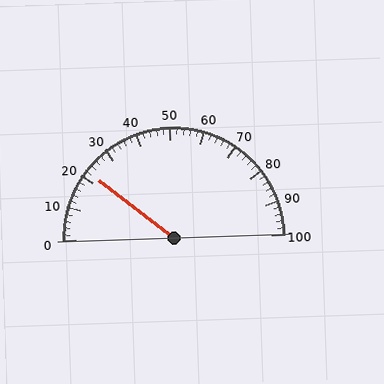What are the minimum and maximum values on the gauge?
The gauge ranges from 0 to 100.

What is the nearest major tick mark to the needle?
The nearest major tick mark is 20.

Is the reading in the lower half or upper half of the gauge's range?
The reading is in the lower half of the range (0 to 100).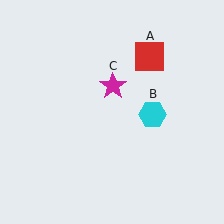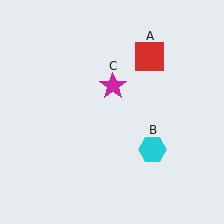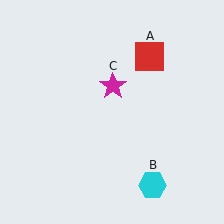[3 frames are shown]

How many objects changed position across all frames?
1 object changed position: cyan hexagon (object B).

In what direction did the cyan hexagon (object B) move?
The cyan hexagon (object B) moved down.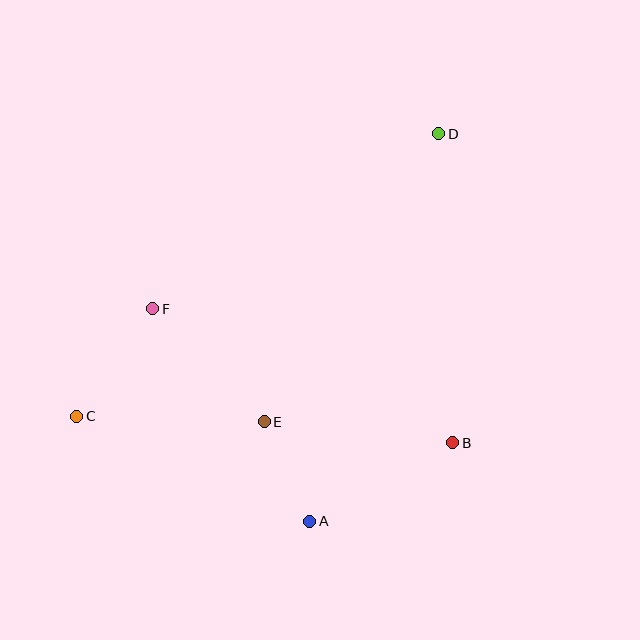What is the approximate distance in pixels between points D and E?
The distance between D and E is approximately 337 pixels.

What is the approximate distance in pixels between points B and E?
The distance between B and E is approximately 190 pixels.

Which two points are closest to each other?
Points A and E are closest to each other.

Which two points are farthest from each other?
Points C and D are farthest from each other.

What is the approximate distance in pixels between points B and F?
The distance between B and F is approximately 329 pixels.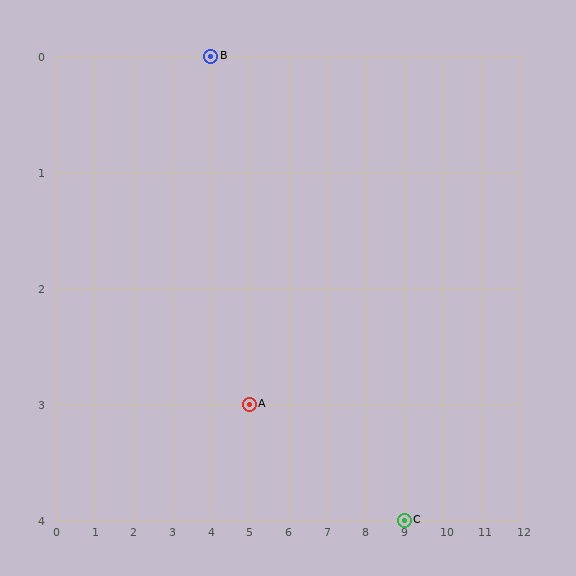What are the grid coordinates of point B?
Point B is at grid coordinates (4, 0).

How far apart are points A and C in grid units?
Points A and C are 4 columns and 1 row apart (about 4.1 grid units diagonally).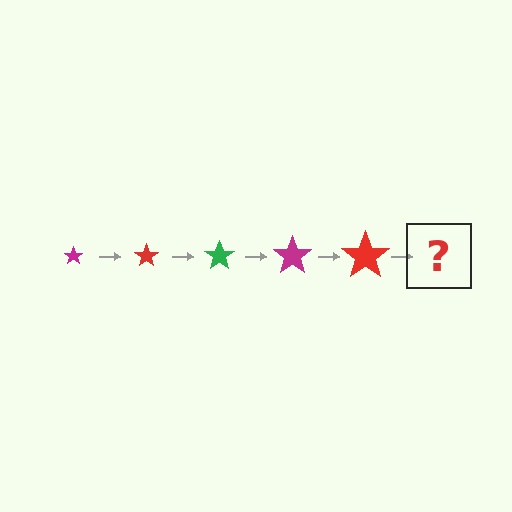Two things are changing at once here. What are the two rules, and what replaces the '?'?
The two rules are that the star grows larger each step and the color cycles through magenta, red, and green. The '?' should be a green star, larger than the previous one.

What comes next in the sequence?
The next element should be a green star, larger than the previous one.